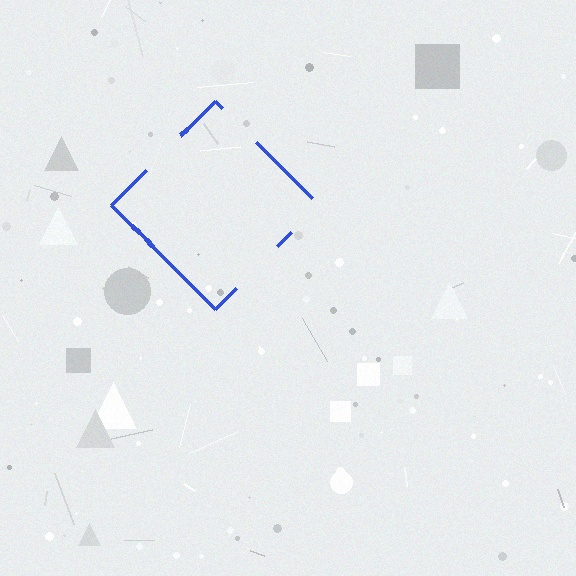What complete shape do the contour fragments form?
The contour fragments form a diamond.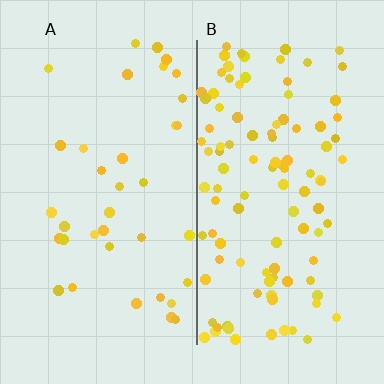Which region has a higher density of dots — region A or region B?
B (the right).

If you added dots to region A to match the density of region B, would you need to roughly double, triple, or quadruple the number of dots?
Approximately triple.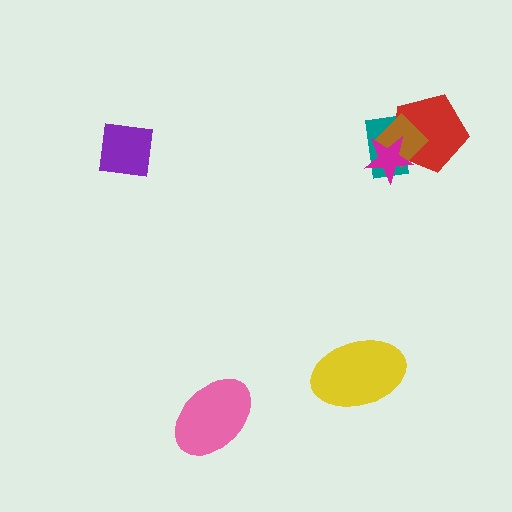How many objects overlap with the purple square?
0 objects overlap with the purple square.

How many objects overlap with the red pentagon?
3 objects overlap with the red pentagon.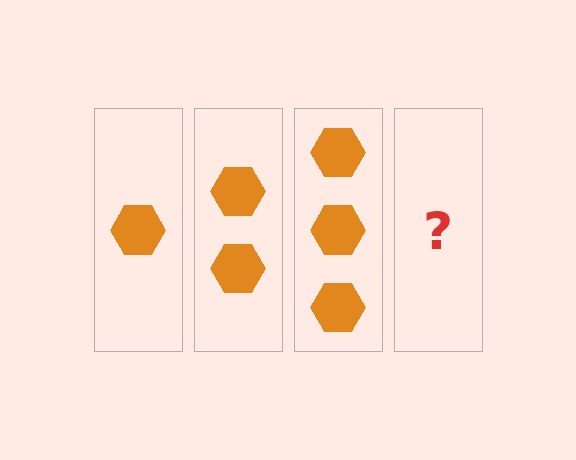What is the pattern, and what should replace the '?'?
The pattern is that each step adds one more hexagon. The '?' should be 4 hexagons.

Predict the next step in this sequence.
The next step is 4 hexagons.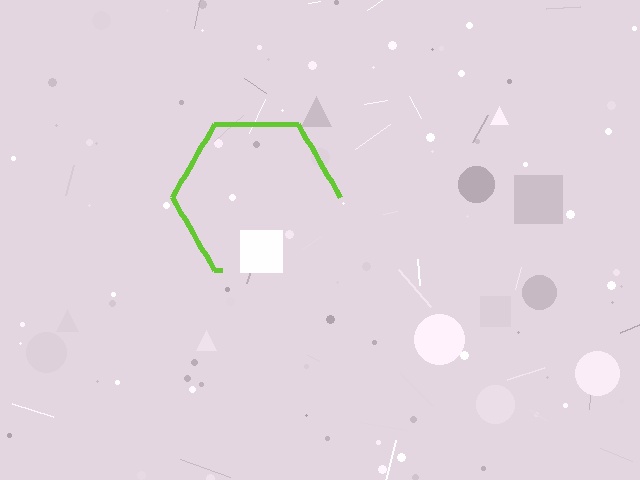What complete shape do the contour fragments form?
The contour fragments form a hexagon.